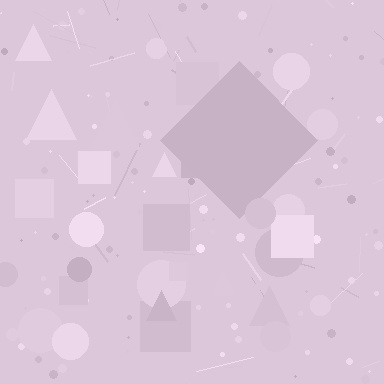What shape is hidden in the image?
A diamond is hidden in the image.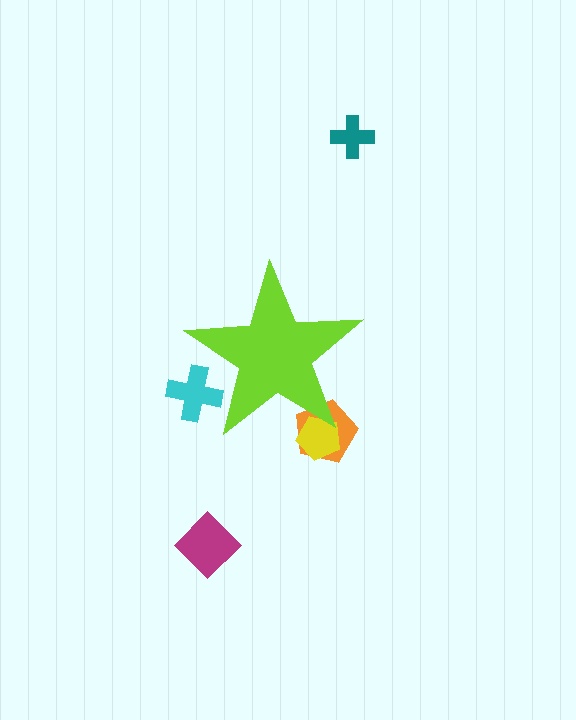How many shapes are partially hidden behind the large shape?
3 shapes are partially hidden.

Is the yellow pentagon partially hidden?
Yes, the yellow pentagon is partially hidden behind the lime star.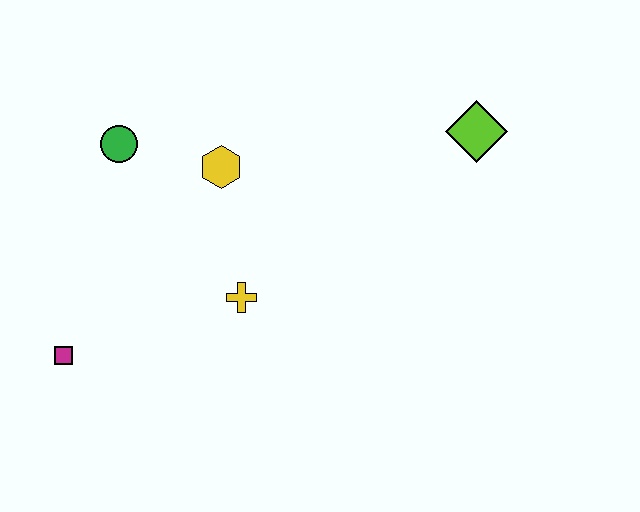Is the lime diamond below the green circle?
No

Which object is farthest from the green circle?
The lime diamond is farthest from the green circle.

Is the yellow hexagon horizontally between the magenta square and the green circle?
No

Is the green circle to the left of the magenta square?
No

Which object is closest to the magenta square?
The yellow cross is closest to the magenta square.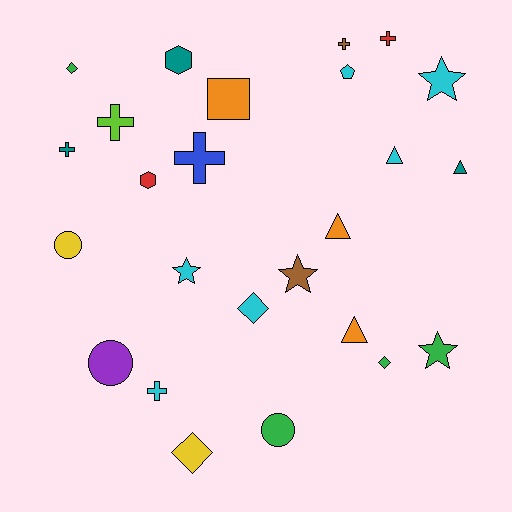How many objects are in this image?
There are 25 objects.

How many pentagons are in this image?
There is 1 pentagon.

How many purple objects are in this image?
There is 1 purple object.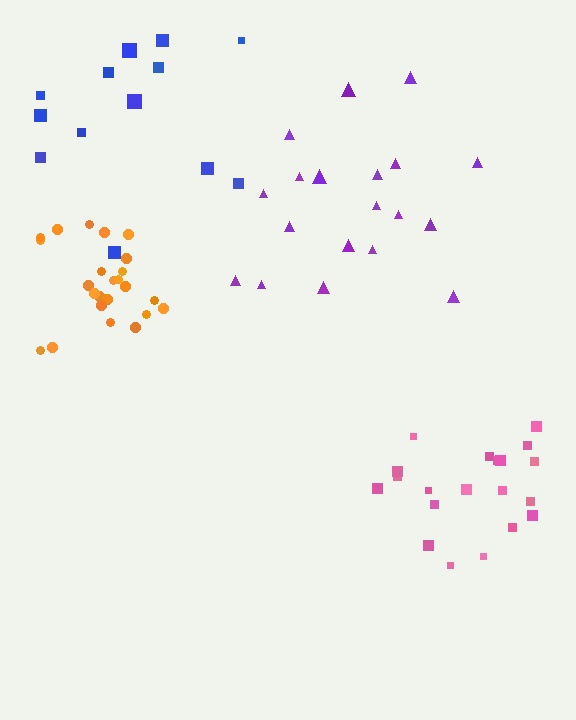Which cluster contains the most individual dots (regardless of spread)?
Orange (24).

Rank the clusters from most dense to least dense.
orange, pink, purple, blue.